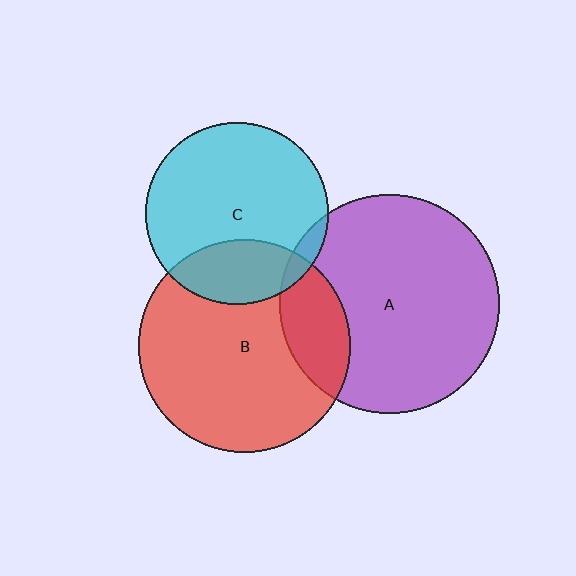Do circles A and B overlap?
Yes.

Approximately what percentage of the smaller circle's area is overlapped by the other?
Approximately 20%.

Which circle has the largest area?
Circle A (purple).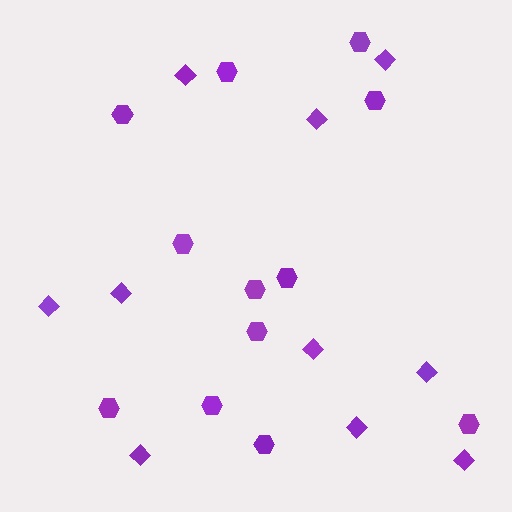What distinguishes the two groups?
There are 2 groups: one group of hexagons (12) and one group of diamonds (10).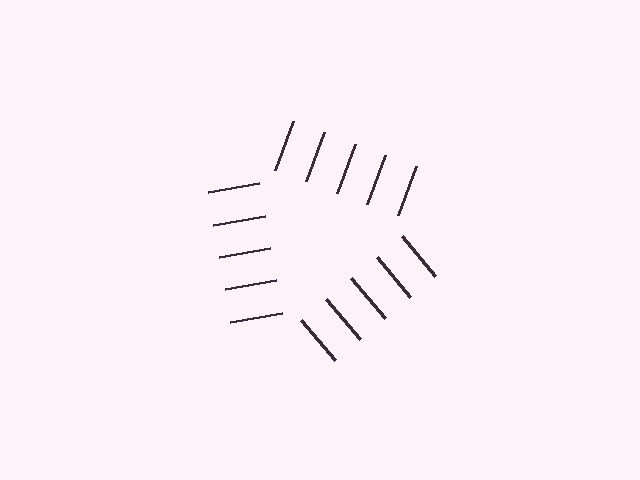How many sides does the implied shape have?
3 sides — the line-ends trace a triangle.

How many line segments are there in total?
15 — 5 along each of the 3 edges.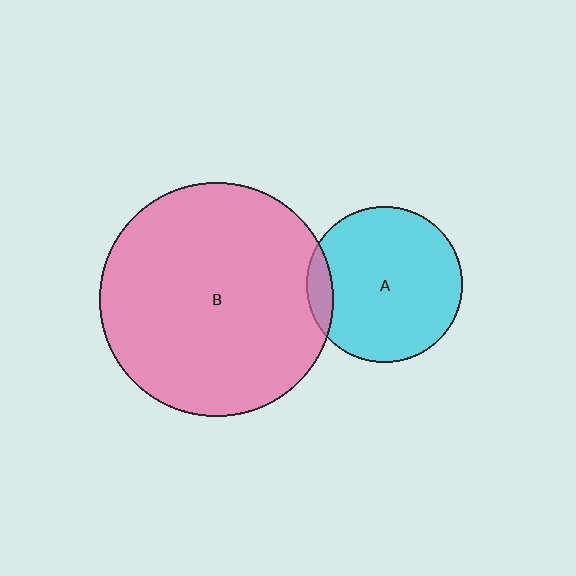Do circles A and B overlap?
Yes.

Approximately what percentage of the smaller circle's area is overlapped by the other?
Approximately 10%.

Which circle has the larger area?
Circle B (pink).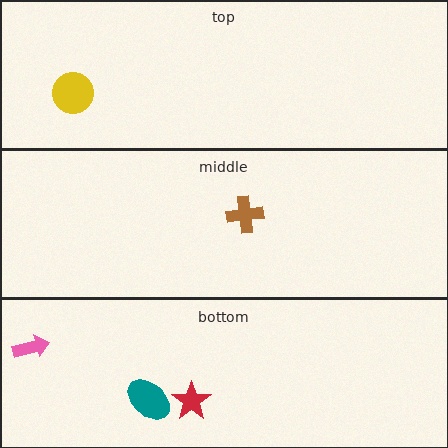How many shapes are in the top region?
1.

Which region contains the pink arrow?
The bottom region.